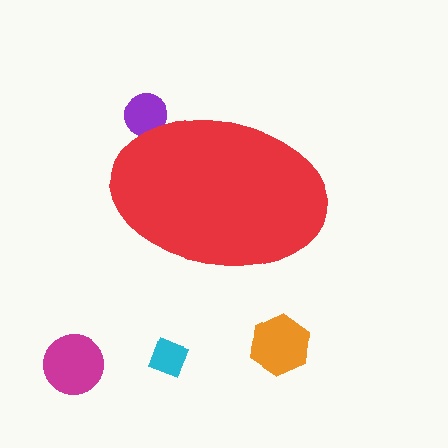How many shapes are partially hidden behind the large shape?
1 shape is partially hidden.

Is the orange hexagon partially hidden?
No, the orange hexagon is fully visible.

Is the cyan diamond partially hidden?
No, the cyan diamond is fully visible.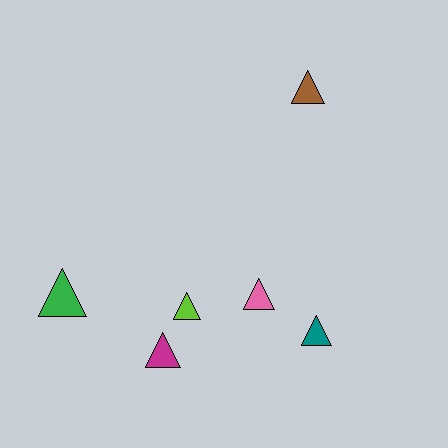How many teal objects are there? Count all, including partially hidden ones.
There is 1 teal object.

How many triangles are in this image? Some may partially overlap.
There are 6 triangles.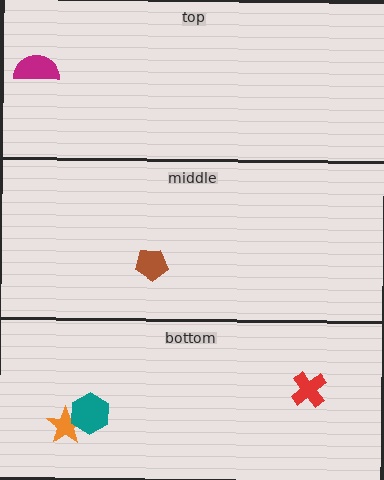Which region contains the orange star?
The bottom region.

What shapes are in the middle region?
The brown pentagon.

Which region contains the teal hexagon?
The bottom region.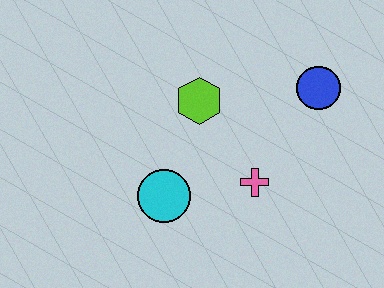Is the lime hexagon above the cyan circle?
Yes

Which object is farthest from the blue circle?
The cyan circle is farthest from the blue circle.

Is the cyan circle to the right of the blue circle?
No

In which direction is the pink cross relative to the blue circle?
The pink cross is below the blue circle.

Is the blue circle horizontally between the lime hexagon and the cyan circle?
No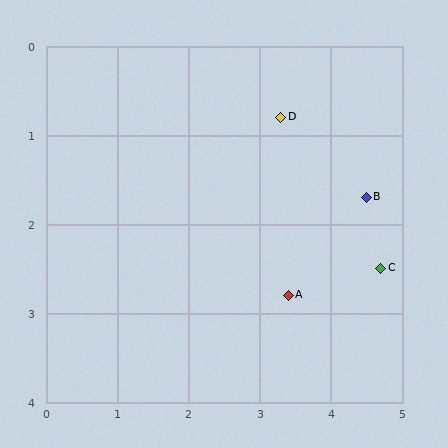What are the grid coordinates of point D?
Point D is at approximately (3.3, 0.8).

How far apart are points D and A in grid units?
Points D and A are about 2.0 grid units apart.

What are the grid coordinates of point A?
Point A is at approximately (3.4, 2.8).